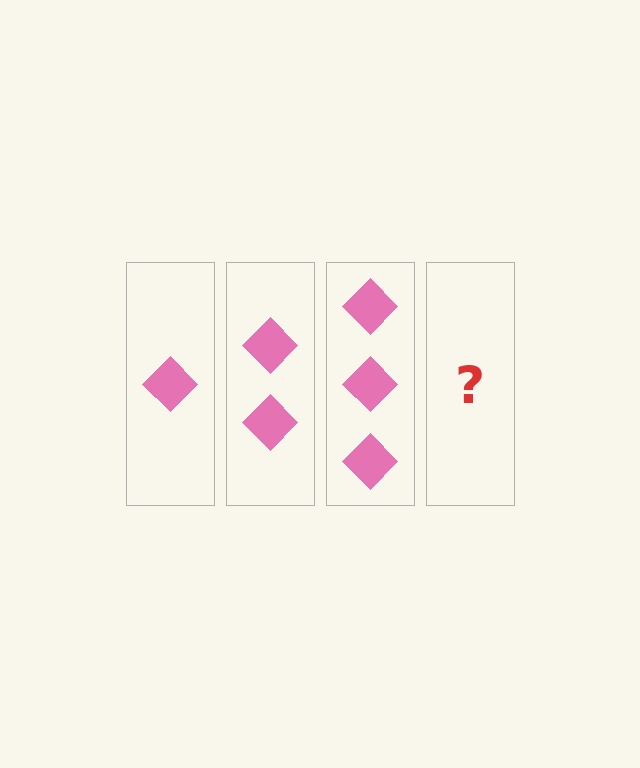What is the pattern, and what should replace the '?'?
The pattern is that each step adds one more diamond. The '?' should be 4 diamonds.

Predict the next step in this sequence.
The next step is 4 diamonds.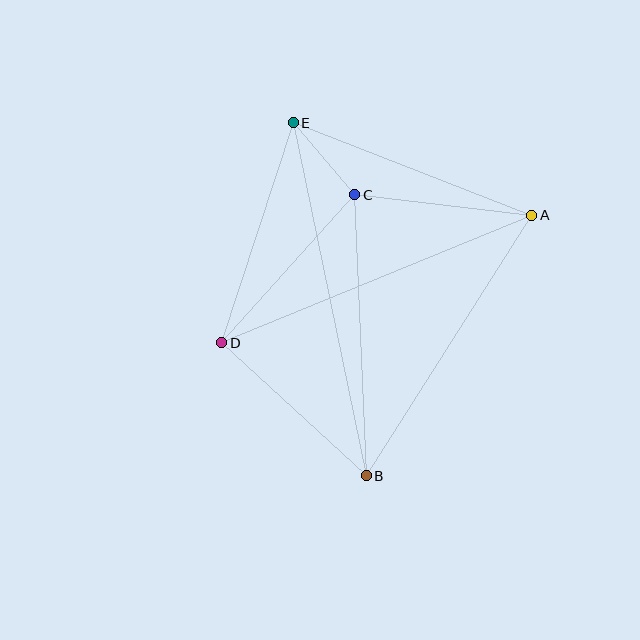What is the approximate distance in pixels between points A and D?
The distance between A and D is approximately 336 pixels.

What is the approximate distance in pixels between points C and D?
The distance between C and D is approximately 199 pixels.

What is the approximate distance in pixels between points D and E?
The distance between D and E is approximately 232 pixels.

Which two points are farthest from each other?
Points B and E are farthest from each other.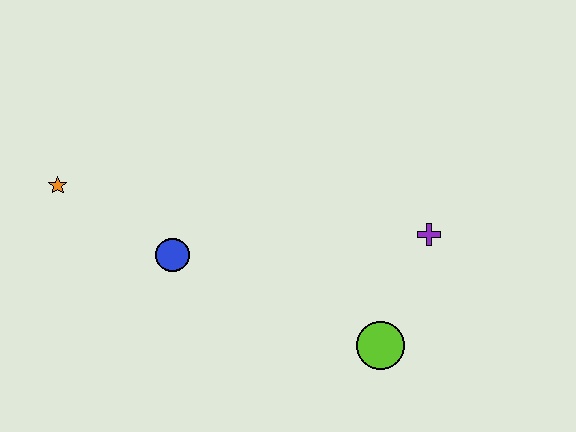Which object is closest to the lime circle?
The purple cross is closest to the lime circle.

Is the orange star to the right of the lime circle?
No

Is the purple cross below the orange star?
Yes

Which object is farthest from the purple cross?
The orange star is farthest from the purple cross.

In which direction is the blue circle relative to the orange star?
The blue circle is to the right of the orange star.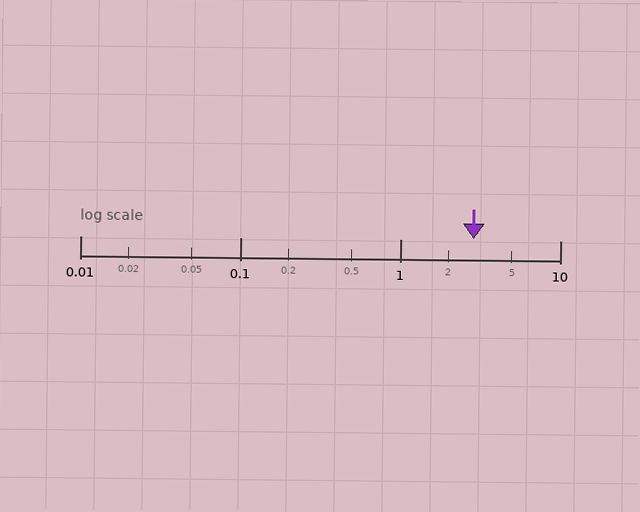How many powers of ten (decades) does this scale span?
The scale spans 3 decades, from 0.01 to 10.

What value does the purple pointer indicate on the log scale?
The pointer indicates approximately 2.9.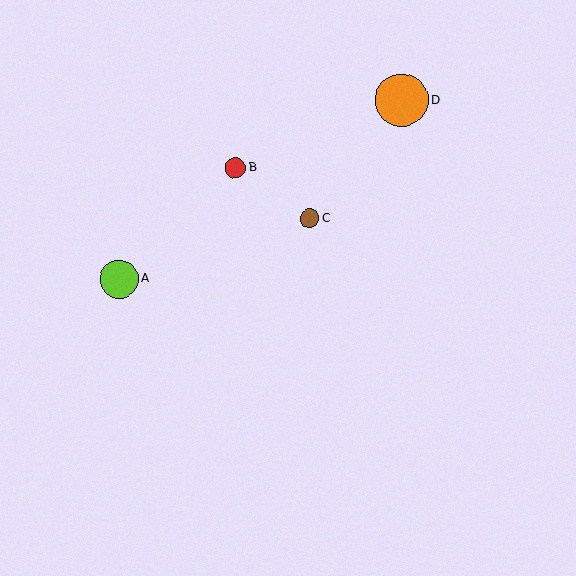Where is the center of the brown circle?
The center of the brown circle is at (310, 218).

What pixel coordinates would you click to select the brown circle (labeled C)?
Click at (310, 218) to select the brown circle C.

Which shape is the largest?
The orange circle (labeled D) is the largest.